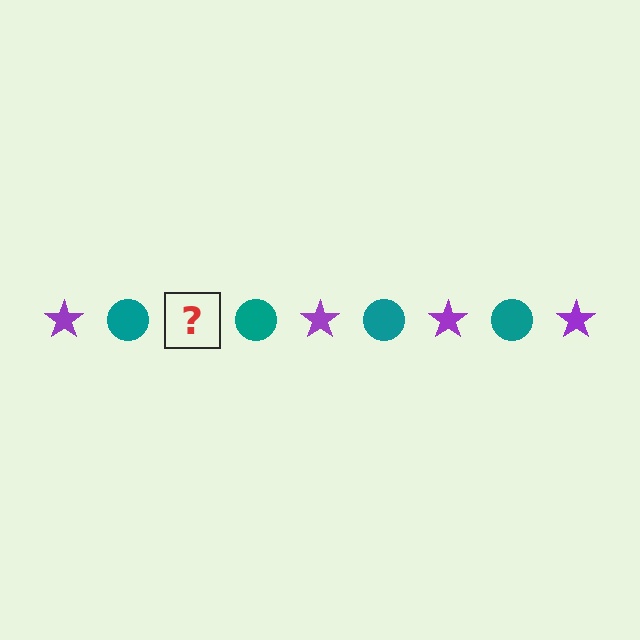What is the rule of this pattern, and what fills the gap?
The rule is that the pattern alternates between purple star and teal circle. The gap should be filled with a purple star.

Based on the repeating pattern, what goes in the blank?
The blank should be a purple star.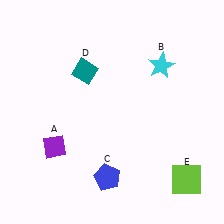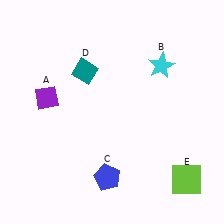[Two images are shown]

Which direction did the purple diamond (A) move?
The purple diamond (A) moved up.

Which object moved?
The purple diamond (A) moved up.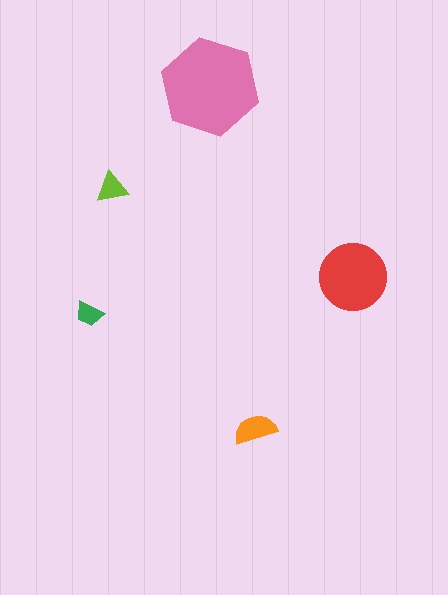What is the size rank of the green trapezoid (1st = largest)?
5th.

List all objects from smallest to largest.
The green trapezoid, the lime triangle, the orange semicircle, the red circle, the pink hexagon.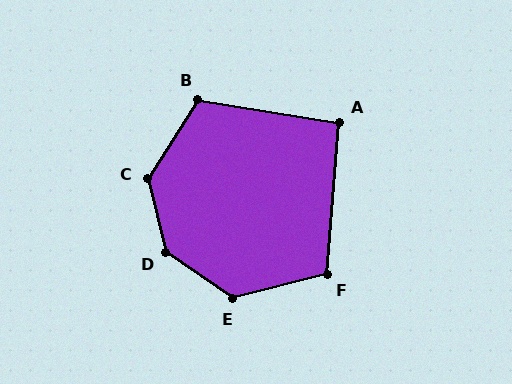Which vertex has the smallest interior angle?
A, at approximately 94 degrees.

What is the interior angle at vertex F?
Approximately 109 degrees (obtuse).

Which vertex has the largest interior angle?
D, at approximately 138 degrees.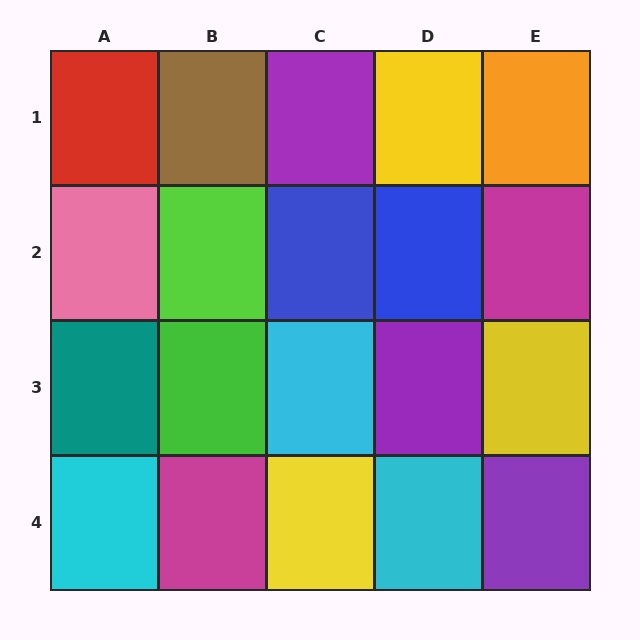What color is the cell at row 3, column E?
Yellow.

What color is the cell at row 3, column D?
Purple.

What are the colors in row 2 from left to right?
Pink, lime, blue, blue, magenta.